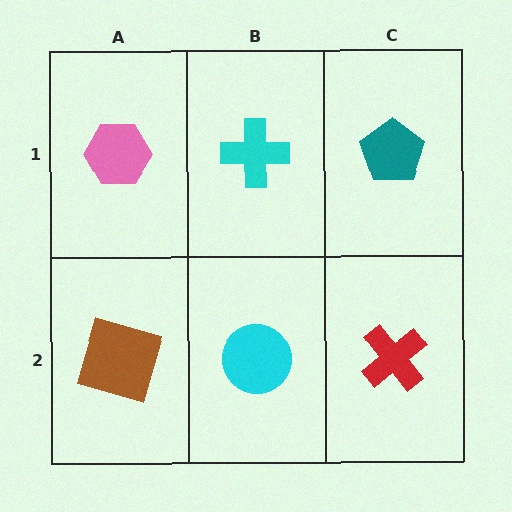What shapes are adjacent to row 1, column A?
A brown square (row 2, column A), a cyan cross (row 1, column B).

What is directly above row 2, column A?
A pink hexagon.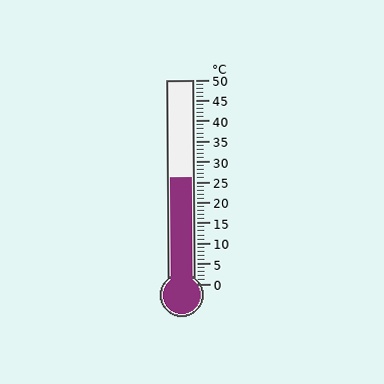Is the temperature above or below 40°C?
The temperature is below 40°C.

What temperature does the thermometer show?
The thermometer shows approximately 26°C.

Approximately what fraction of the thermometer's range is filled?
The thermometer is filled to approximately 50% of its range.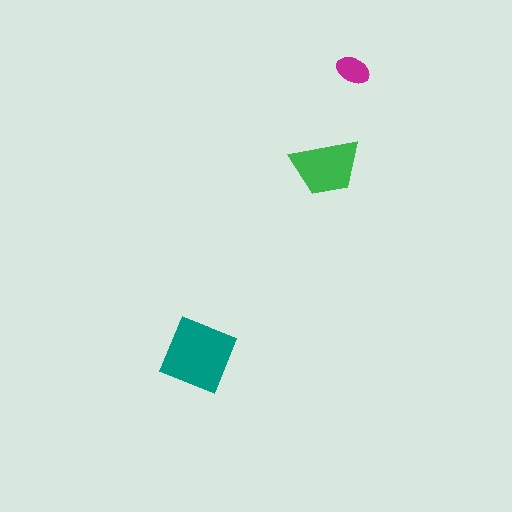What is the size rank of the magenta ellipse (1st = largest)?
3rd.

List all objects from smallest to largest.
The magenta ellipse, the green trapezoid, the teal square.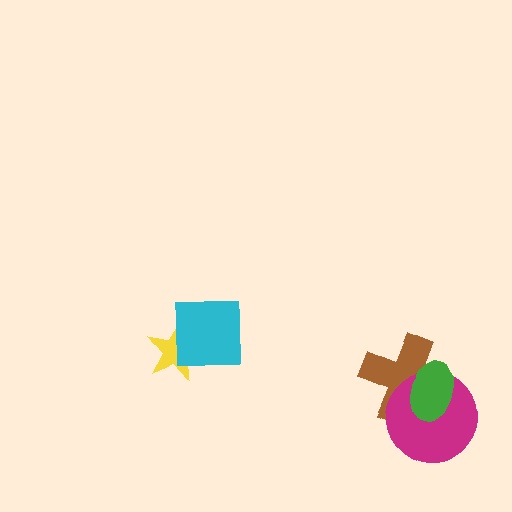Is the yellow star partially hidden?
Yes, it is partially covered by another shape.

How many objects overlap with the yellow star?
1 object overlaps with the yellow star.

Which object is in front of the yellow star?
The cyan square is in front of the yellow star.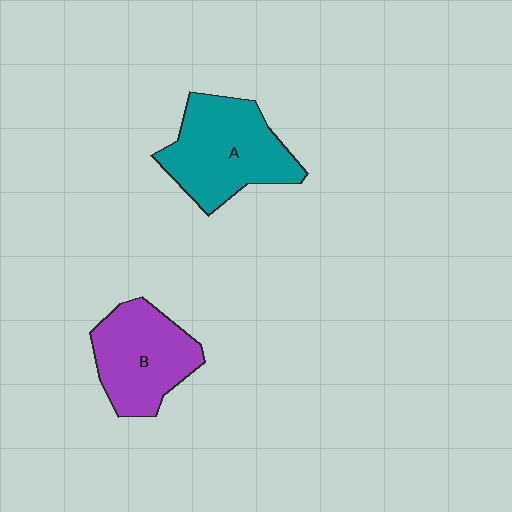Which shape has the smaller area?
Shape B (purple).